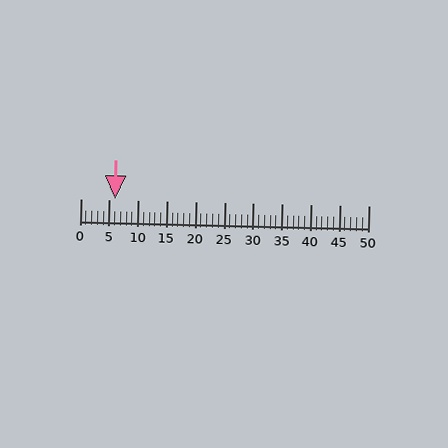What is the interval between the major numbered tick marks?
The major tick marks are spaced 5 units apart.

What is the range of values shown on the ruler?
The ruler shows values from 0 to 50.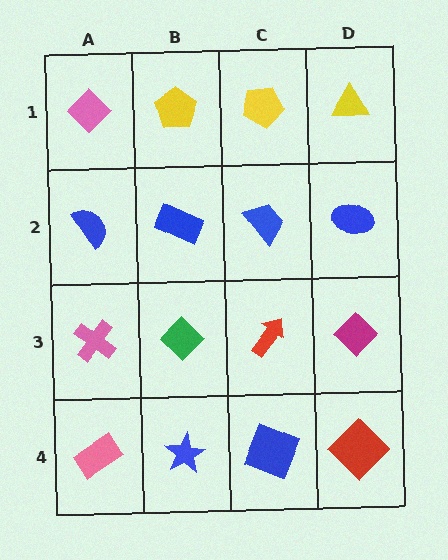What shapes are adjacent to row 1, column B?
A blue rectangle (row 2, column B), a pink diamond (row 1, column A), a yellow pentagon (row 1, column C).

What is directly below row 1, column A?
A blue semicircle.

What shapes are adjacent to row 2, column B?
A yellow pentagon (row 1, column B), a green diamond (row 3, column B), a blue semicircle (row 2, column A), a blue trapezoid (row 2, column C).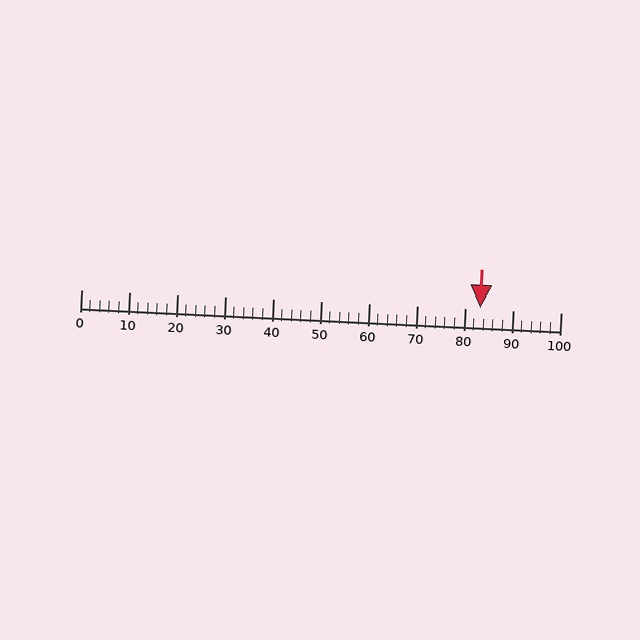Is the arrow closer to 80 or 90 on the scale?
The arrow is closer to 80.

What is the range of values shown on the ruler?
The ruler shows values from 0 to 100.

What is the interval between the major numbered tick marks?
The major tick marks are spaced 10 units apart.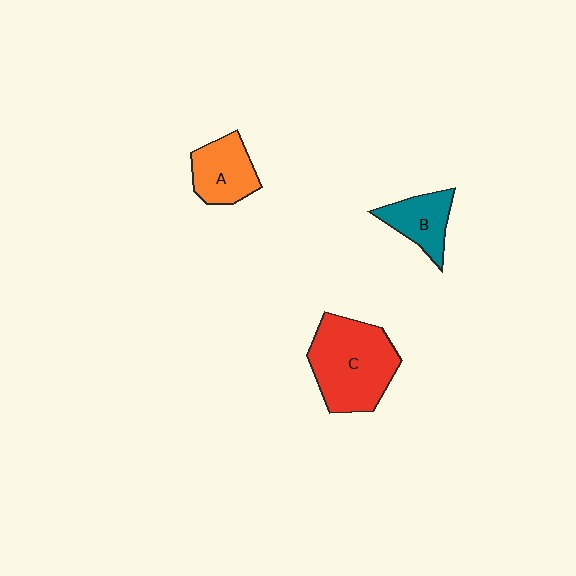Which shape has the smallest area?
Shape B (teal).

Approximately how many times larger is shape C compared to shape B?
Approximately 2.1 times.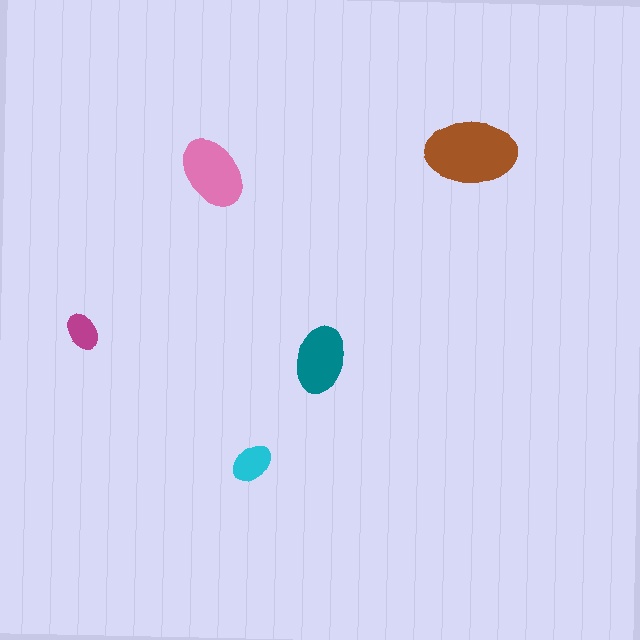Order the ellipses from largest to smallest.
the brown one, the pink one, the teal one, the cyan one, the magenta one.